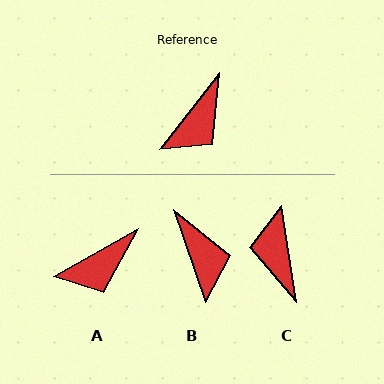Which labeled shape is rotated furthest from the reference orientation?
C, about 134 degrees away.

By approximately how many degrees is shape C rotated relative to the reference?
Approximately 134 degrees clockwise.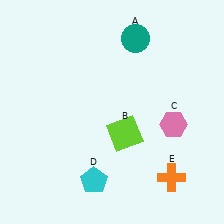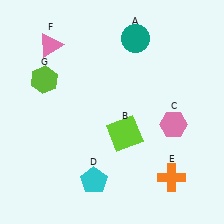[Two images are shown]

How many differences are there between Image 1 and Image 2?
There are 2 differences between the two images.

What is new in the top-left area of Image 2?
A pink triangle (F) was added in the top-left area of Image 2.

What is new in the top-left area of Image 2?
A lime hexagon (G) was added in the top-left area of Image 2.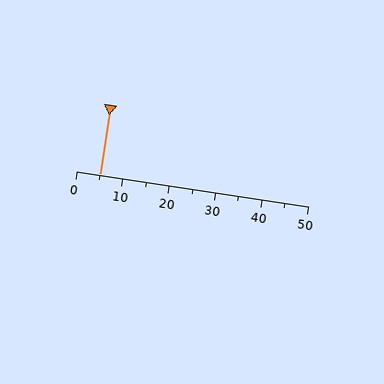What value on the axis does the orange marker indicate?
The marker indicates approximately 5.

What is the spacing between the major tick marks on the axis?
The major ticks are spaced 10 apart.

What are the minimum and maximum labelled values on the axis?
The axis runs from 0 to 50.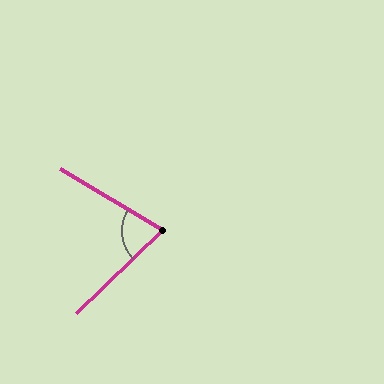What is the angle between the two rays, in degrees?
Approximately 75 degrees.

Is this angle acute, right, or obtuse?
It is acute.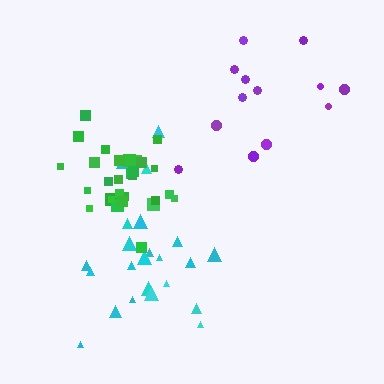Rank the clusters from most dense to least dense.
green, cyan, purple.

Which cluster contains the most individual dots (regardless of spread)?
Green (29).